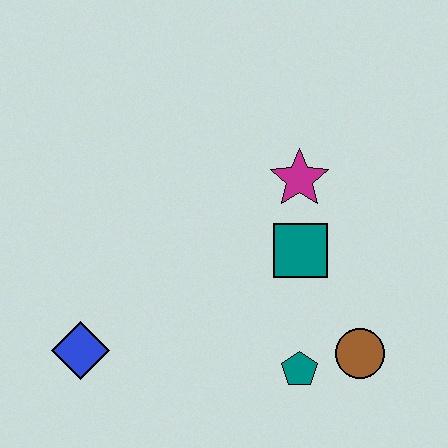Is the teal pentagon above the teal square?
No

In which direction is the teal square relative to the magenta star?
The teal square is below the magenta star.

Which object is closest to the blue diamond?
The teal pentagon is closest to the blue diamond.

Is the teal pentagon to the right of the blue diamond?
Yes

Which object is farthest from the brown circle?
The blue diamond is farthest from the brown circle.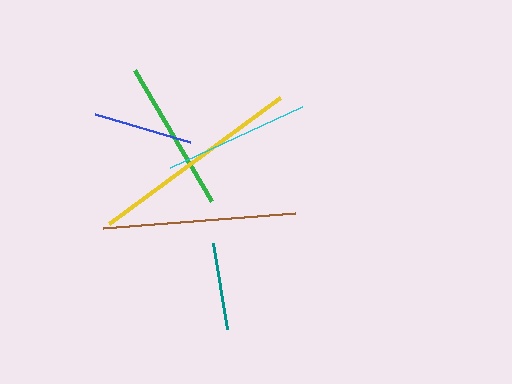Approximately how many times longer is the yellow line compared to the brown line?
The yellow line is approximately 1.1 times the length of the brown line.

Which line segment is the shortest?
The teal line is the shortest at approximately 87 pixels.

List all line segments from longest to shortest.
From longest to shortest: yellow, brown, green, cyan, blue, teal.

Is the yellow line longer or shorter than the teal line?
The yellow line is longer than the teal line.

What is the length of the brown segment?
The brown segment is approximately 192 pixels long.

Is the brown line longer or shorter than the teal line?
The brown line is longer than the teal line.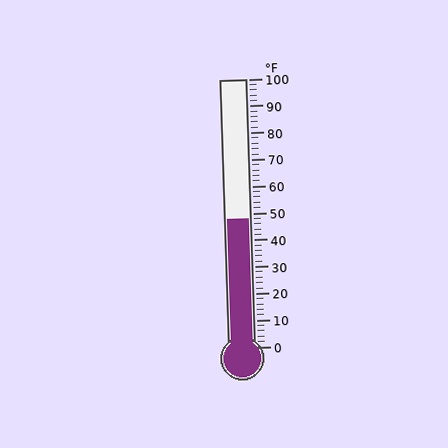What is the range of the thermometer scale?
The thermometer scale ranges from 0°F to 100°F.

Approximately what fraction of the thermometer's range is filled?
The thermometer is filled to approximately 50% of its range.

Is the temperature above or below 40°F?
The temperature is above 40°F.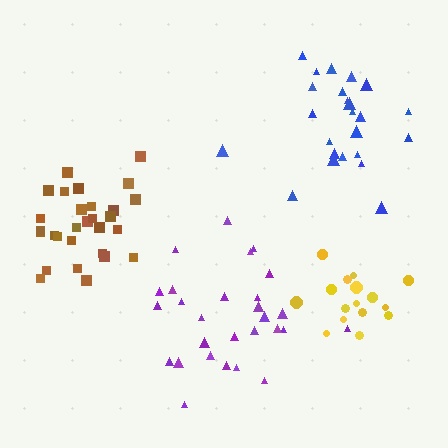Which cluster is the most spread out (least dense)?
Blue.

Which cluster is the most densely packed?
Brown.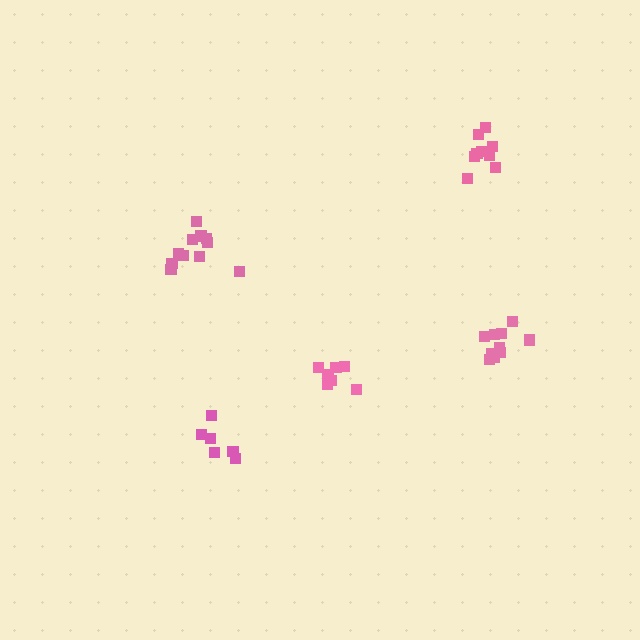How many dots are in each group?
Group 1: 10 dots, Group 2: 7 dots, Group 3: 6 dots, Group 4: 11 dots, Group 5: 10 dots (44 total).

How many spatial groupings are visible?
There are 5 spatial groupings.